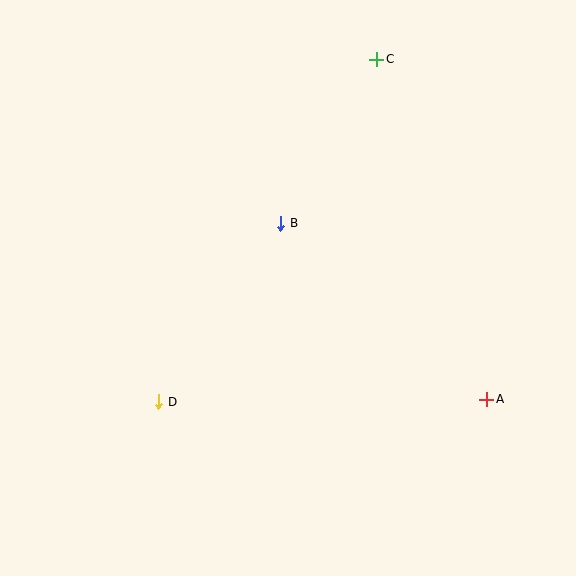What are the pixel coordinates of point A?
Point A is at (487, 399).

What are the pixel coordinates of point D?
Point D is at (159, 402).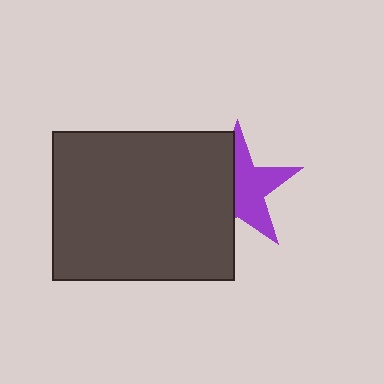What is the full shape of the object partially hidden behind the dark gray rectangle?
The partially hidden object is a purple star.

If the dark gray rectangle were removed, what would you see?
You would see the complete purple star.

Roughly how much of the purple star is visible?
About half of it is visible (roughly 54%).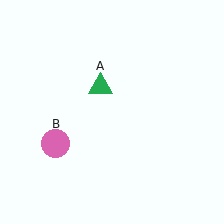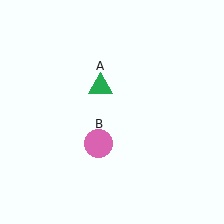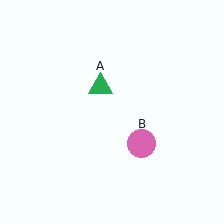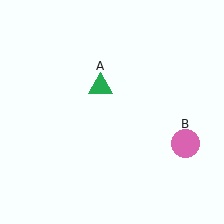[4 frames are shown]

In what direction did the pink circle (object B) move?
The pink circle (object B) moved right.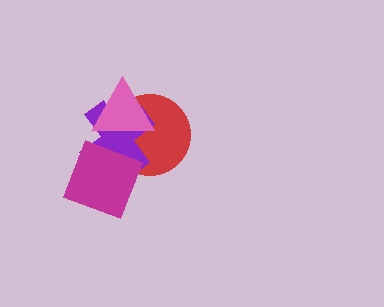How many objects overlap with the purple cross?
3 objects overlap with the purple cross.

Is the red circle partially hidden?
Yes, it is partially covered by another shape.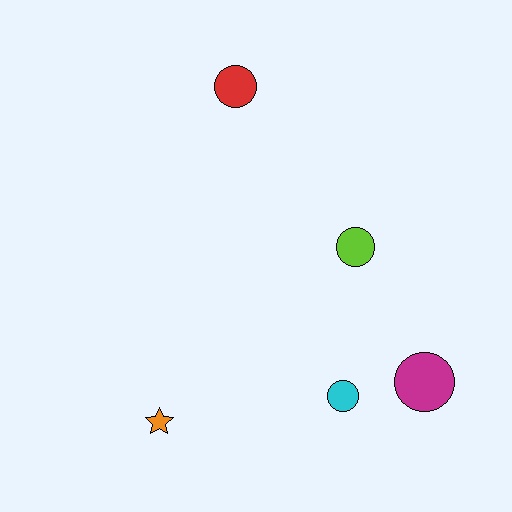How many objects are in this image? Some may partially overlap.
There are 5 objects.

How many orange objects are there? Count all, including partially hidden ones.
There is 1 orange object.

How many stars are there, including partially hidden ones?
There is 1 star.